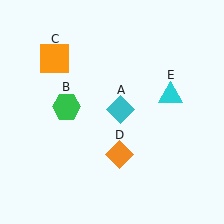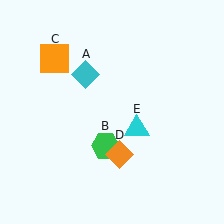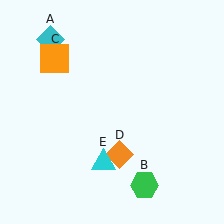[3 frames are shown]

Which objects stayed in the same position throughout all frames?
Orange square (object C) and orange diamond (object D) remained stationary.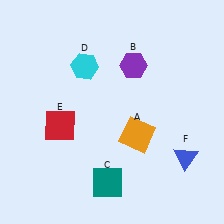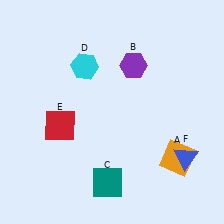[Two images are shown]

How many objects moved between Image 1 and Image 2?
1 object moved between the two images.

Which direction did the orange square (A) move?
The orange square (A) moved right.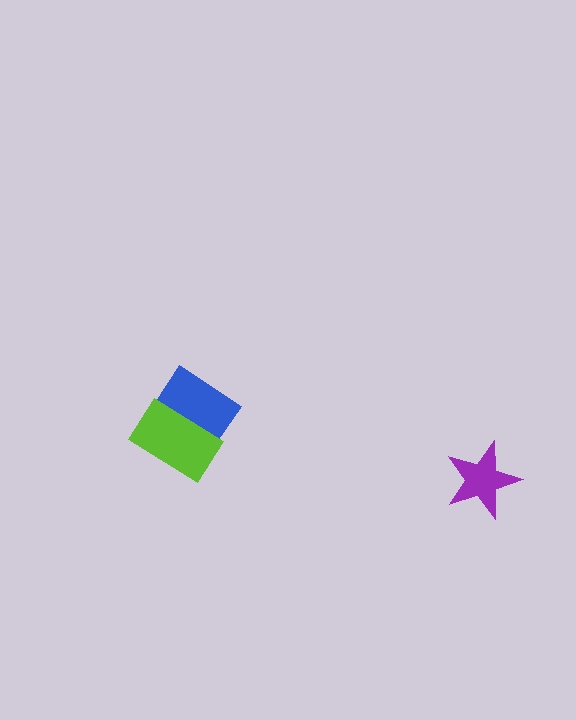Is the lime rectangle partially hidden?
No, no other shape covers it.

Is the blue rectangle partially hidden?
Yes, it is partially covered by another shape.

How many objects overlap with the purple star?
0 objects overlap with the purple star.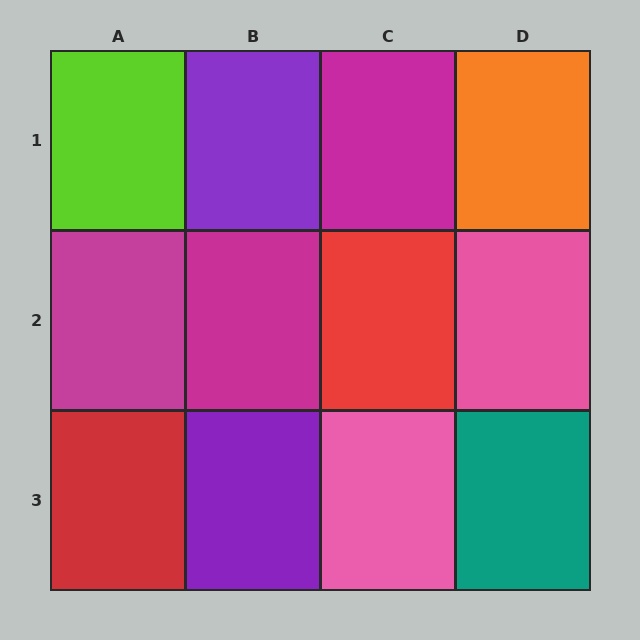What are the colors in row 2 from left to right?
Magenta, magenta, red, pink.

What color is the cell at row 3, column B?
Purple.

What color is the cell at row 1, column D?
Orange.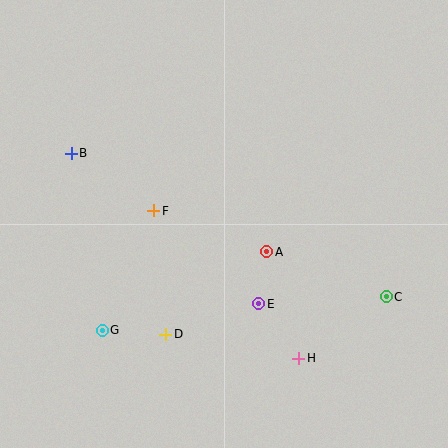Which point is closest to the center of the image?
Point A at (267, 252) is closest to the center.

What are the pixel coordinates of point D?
Point D is at (166, 334).